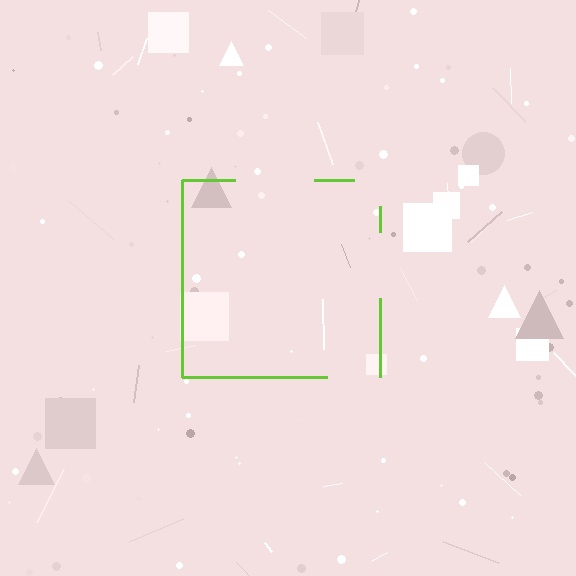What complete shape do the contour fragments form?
The contour fragments form a square.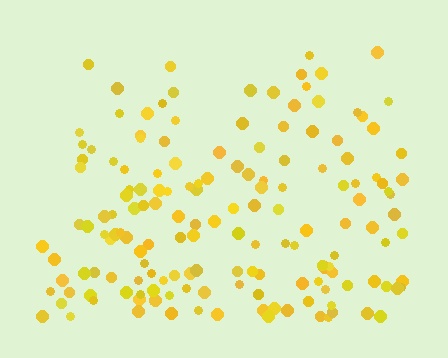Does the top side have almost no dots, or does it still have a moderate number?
Still a moderate number, just noticeably fewer than the bottom.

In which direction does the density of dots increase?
From top to bottom, with the bottom side densest.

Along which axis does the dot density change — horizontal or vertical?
Vertical.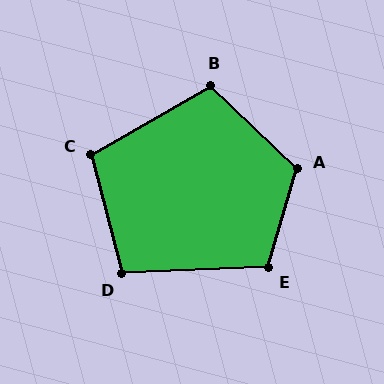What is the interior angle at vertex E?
Approximately 108 degrees (obtuse).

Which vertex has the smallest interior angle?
D, at approximately 102 degrees.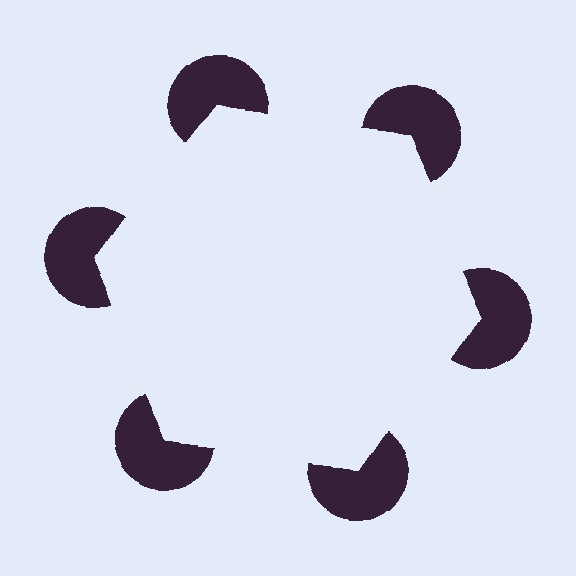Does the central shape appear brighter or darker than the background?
It typically appears slightly brighter than the background, even though no actual brightness change is drawn.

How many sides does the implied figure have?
6 sides.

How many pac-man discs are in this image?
There are 6 — one at each vertex of the illusory hexagon.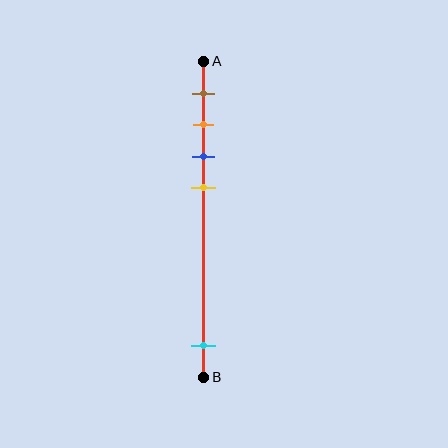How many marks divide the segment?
There are 5 marks dividing the segment.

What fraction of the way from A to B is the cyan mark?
The cyan mark is approximately 90% (0.9) of the way from A to B.